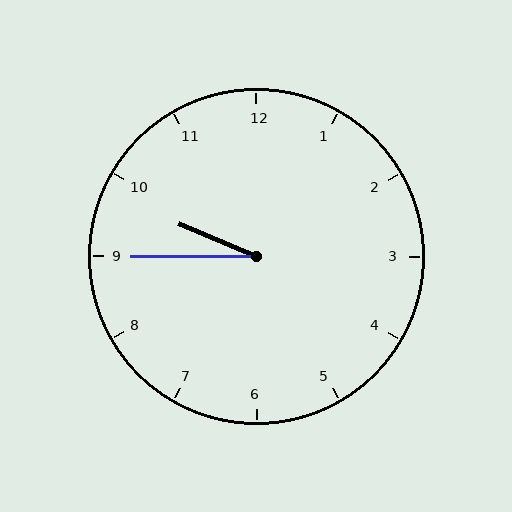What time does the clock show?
9:45.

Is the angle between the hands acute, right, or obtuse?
It is acute.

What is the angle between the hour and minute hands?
Approximately 22 degrees.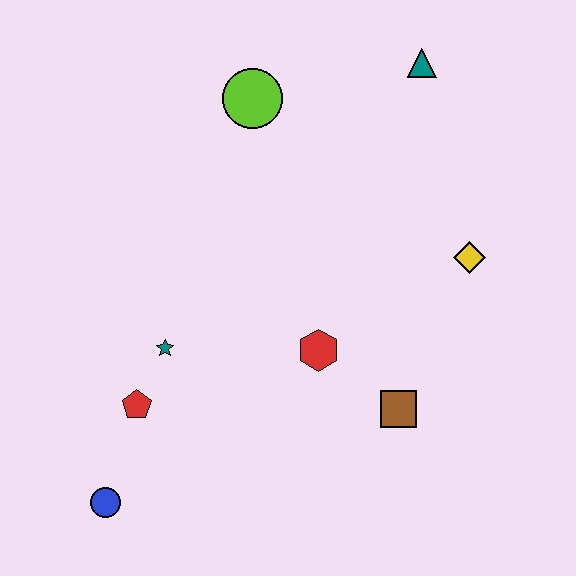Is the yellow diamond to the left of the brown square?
No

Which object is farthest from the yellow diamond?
The blue circle is farthest from the yellow diamond.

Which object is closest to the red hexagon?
The brown square is closest to the red hexagon.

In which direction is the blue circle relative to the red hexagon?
The blue circle is to the left of the red hexagon.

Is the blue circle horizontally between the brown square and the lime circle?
No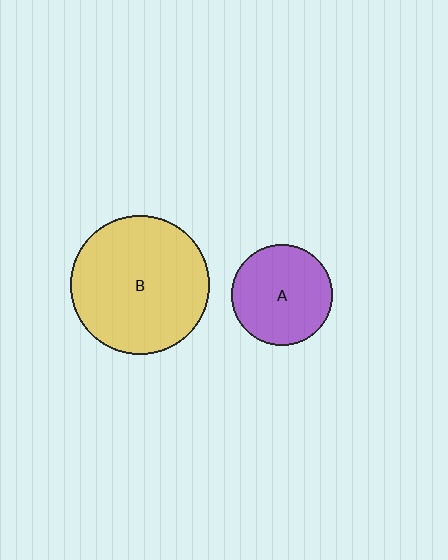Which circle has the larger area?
Circle B (yellow).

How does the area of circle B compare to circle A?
Approximately 1.9 times.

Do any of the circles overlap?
No, none of the circles overlap.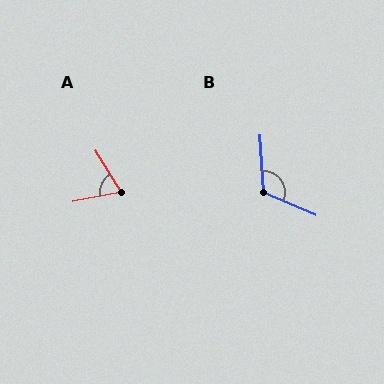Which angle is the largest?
B, at approximately 117 degrees.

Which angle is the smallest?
A, at approximately 70 degrees.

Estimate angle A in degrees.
Approximately 70 degrees.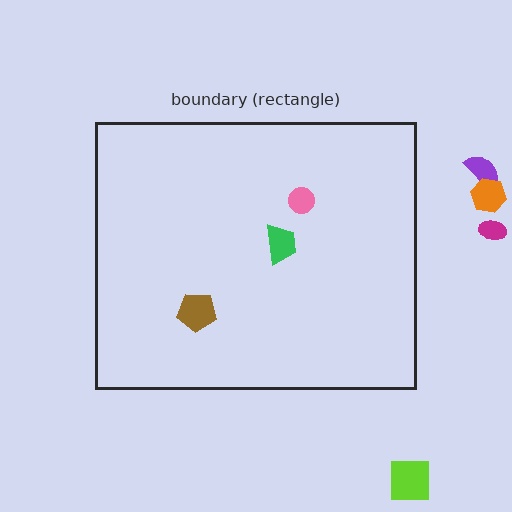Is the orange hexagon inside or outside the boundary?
Outside.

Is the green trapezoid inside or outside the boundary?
Inside.